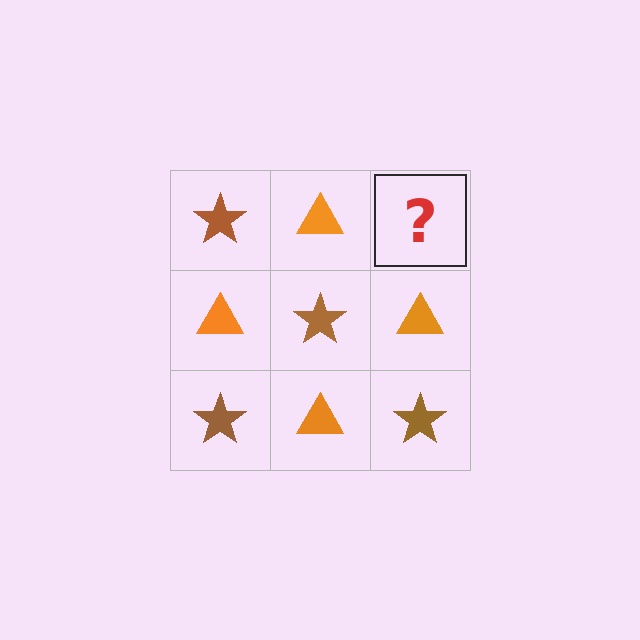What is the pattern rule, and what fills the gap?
The rule is that it alternates brown star and orange triangle in a checkerboard pattern. The gap should be filled with a brown star.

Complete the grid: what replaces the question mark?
The question mark should be replaced with a brown star.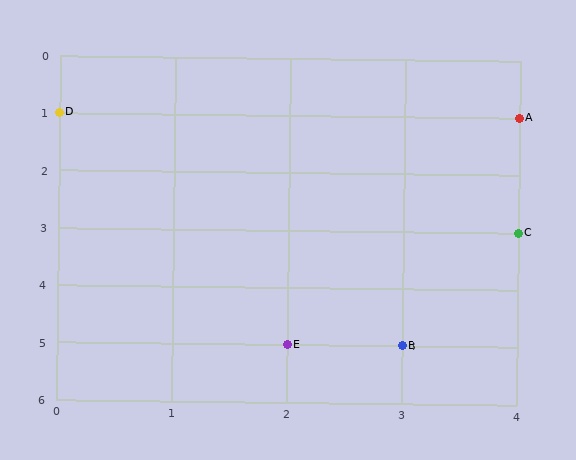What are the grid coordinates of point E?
Point E is at grid coordinates (2, 5).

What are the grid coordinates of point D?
Point D is at grid coordinates (0, 1).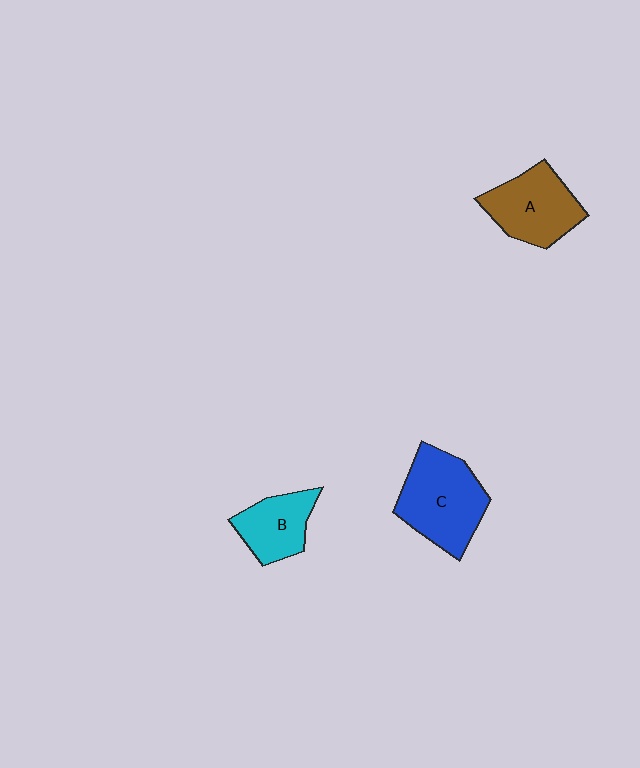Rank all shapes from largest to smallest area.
From largest to smallest: C (blue), A (brown), B (cyan).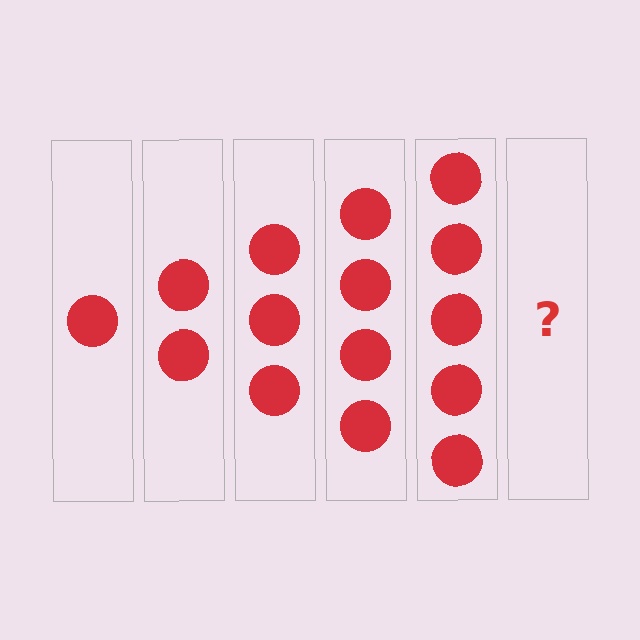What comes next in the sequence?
The next element should be 6 circles.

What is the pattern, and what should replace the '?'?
The pattern is that each step adds one more circle. The '?' should be 6 circles.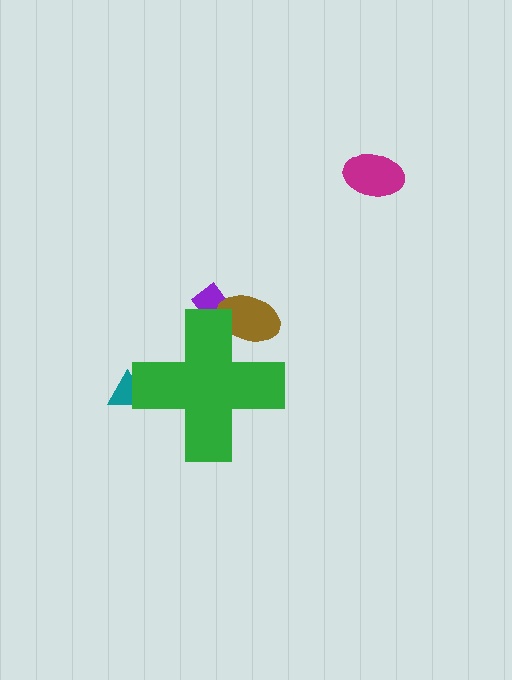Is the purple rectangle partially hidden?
Yes, the purple rectangle is partially hidden behind the green cross.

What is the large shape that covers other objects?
A green cross.